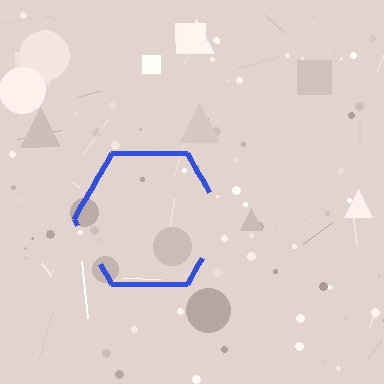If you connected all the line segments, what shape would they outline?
They would outline a hexagon.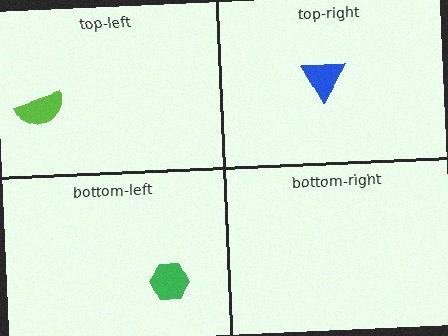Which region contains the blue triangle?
The top-right region.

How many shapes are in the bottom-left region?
1.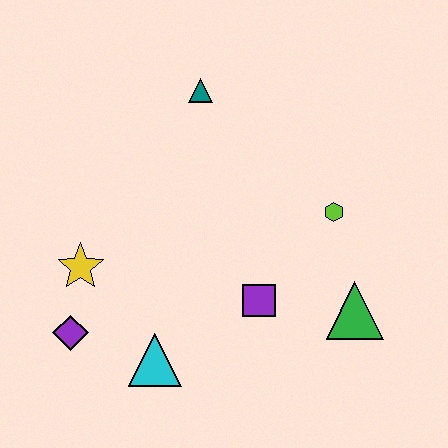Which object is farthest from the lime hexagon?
The purple diamond is farthest from the lime hexagon.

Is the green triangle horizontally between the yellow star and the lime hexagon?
No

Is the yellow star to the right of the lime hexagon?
No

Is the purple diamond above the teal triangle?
No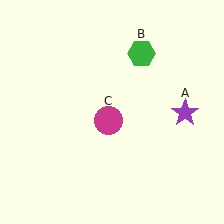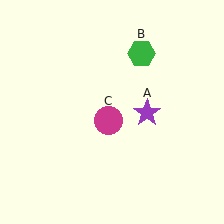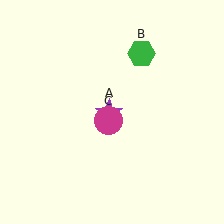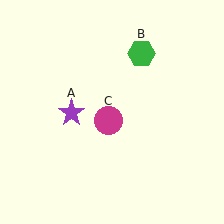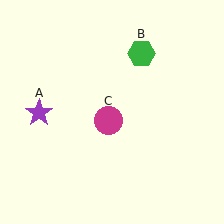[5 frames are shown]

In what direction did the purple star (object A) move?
The purple star (object A) moved left.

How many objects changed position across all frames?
1 object changed position: purple star (object A).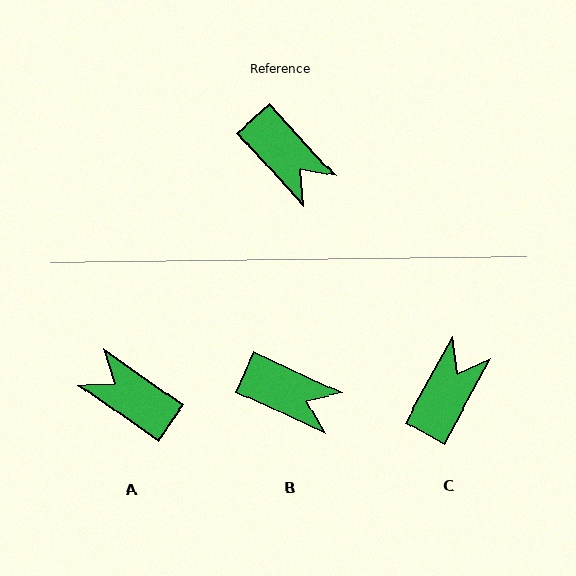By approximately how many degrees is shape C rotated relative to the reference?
Approximately 109 degrees counter-clockwise.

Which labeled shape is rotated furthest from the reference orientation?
A, about 167 degrees away.